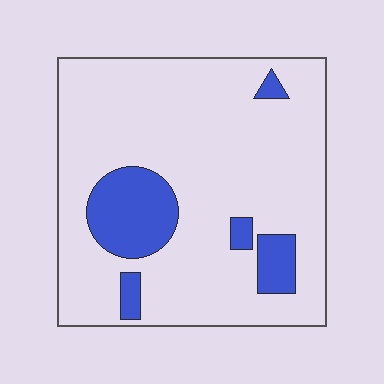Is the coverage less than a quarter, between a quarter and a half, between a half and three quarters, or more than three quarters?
Less than a quarter.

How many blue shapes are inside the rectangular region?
5.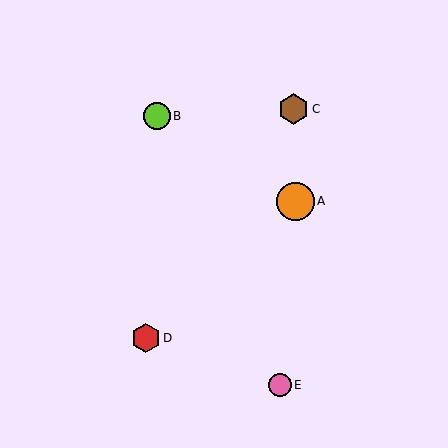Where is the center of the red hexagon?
The center of the red hexagon is at (146, 338).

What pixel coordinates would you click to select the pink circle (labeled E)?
Click at (280, 385) to select the pink circle E.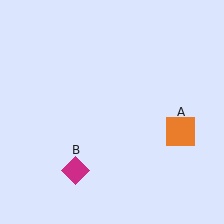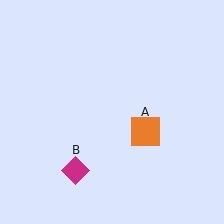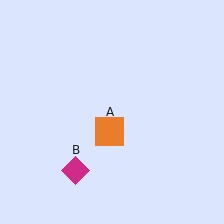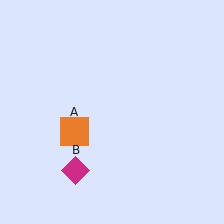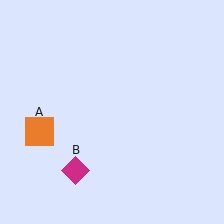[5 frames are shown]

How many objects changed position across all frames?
1 object changed position: orange square (object A).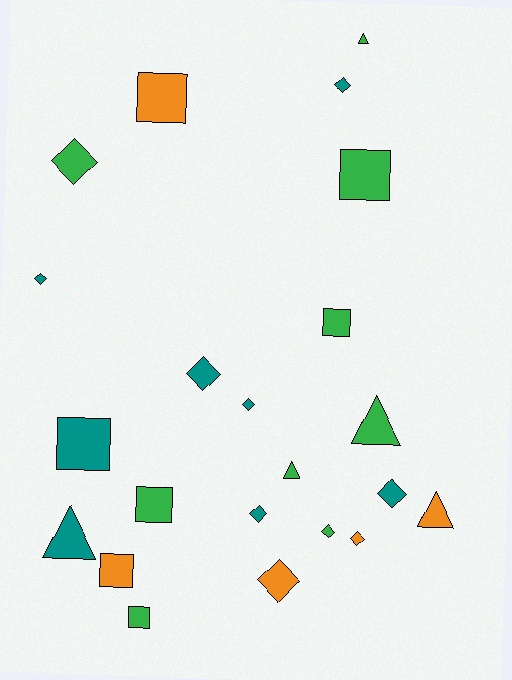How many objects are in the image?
There are 22 objects.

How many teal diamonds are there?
There are 6 teal diamonds.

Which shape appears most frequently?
Diamond, with 10 objects.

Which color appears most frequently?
Green, with 9 objects.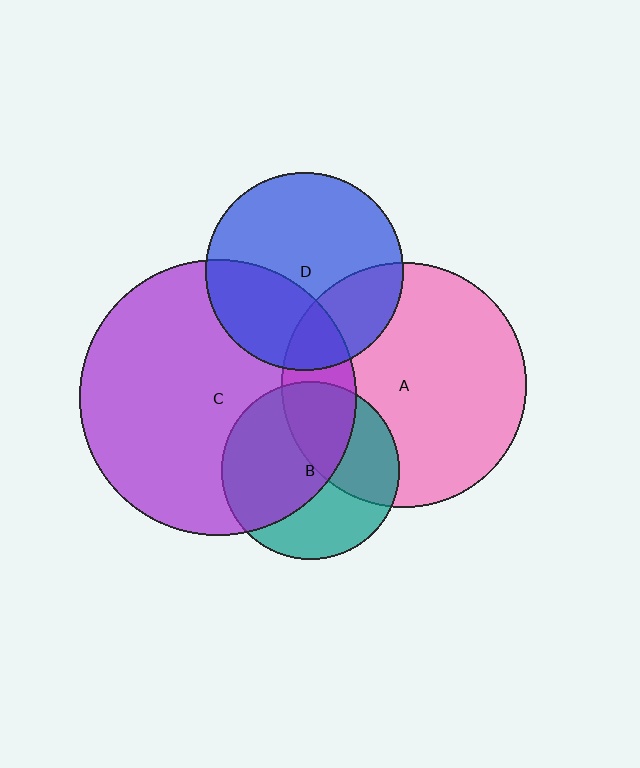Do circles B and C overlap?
Yes.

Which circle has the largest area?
Circle C (purple).